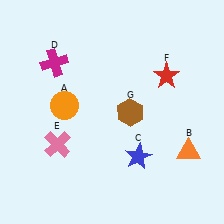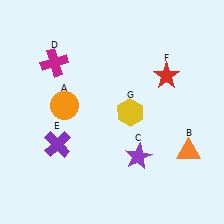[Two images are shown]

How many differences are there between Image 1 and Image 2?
There are 3 differences between the two images.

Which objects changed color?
C changed from blue to purple. E changed from pink to purple. G changed from brown to yellow.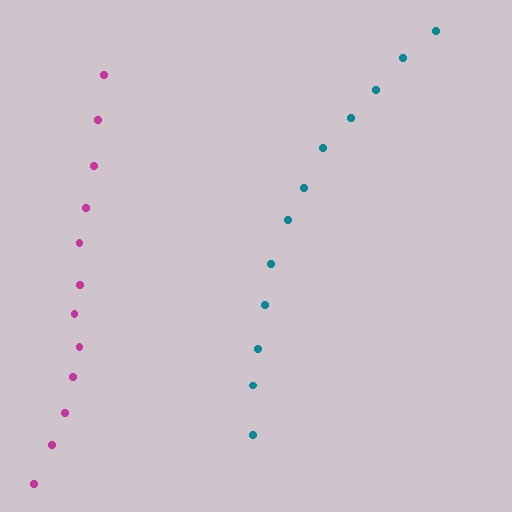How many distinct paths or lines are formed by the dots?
There are 2 distinct paths.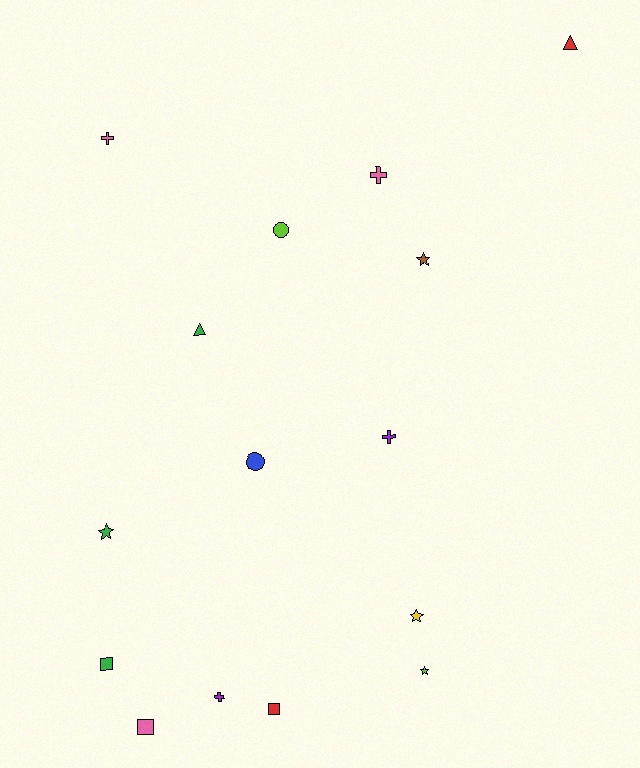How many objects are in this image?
There are 15 objects.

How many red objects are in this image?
There are 2 red objects.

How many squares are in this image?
There are 3 squares.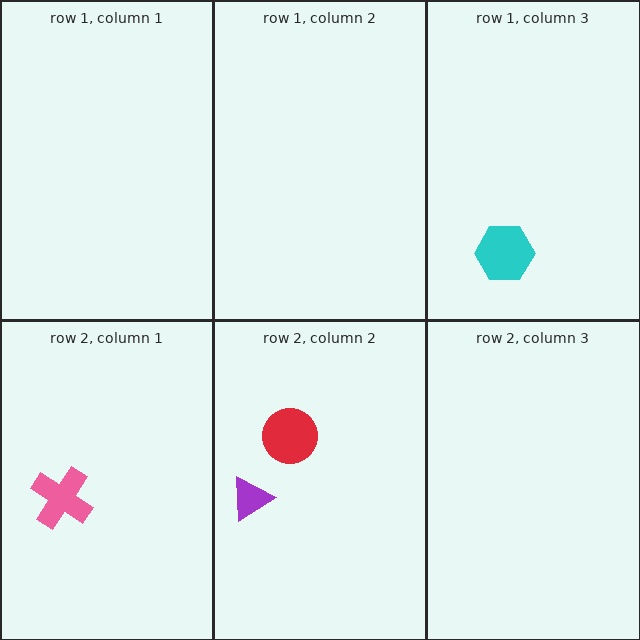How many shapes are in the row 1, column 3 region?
1.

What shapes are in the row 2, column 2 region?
The purple triangle, the red circle.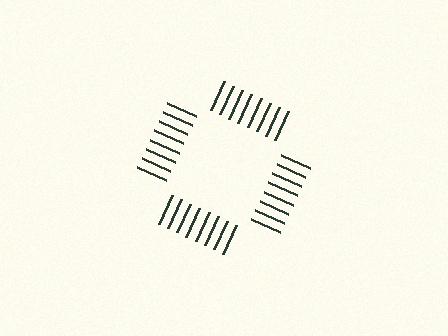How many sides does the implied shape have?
4 sides — the line-ends trace a square.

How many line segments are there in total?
32 — 8 along each of the 4 edges.